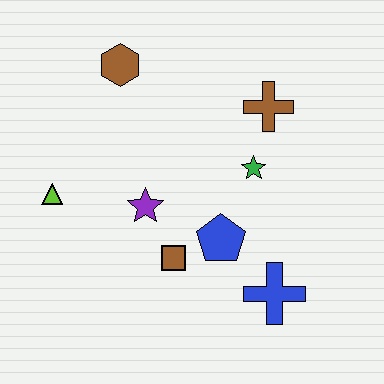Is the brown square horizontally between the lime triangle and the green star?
Yes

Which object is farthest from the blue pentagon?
The brown hexagon is farthest from the blue pentagon.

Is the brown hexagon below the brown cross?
No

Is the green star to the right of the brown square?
Yes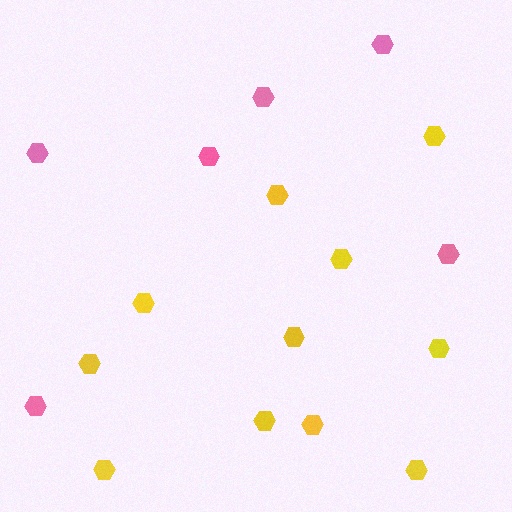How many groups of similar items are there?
There are 2 groups: one group of yellow hexagons (11) and one group of pink hexagons (6).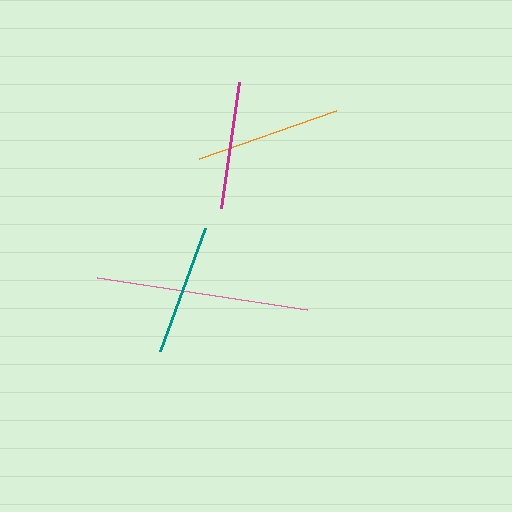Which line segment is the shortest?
The magenta line is the shortest at approximately 127 pixels.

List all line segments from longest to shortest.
From longest to shortest: pink, orange, teal, magenta.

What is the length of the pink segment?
The pink segment is approximately 212 pixels long.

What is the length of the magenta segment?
The magenta segment is approximately 127 pixels long.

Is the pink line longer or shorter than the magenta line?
The pink line is longer than the magenta line.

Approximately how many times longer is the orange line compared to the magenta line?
The orange line is approximately 1.1 times the length of the magenta line.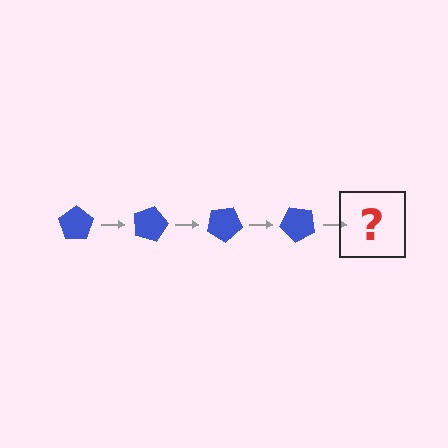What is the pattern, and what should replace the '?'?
The pattern is that the pentagon rotates 15 degrees each step. The '?' should be a blue pentagon rotated 60 degrees.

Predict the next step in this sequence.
The next step is a blue pentagon rotated 60 degrees.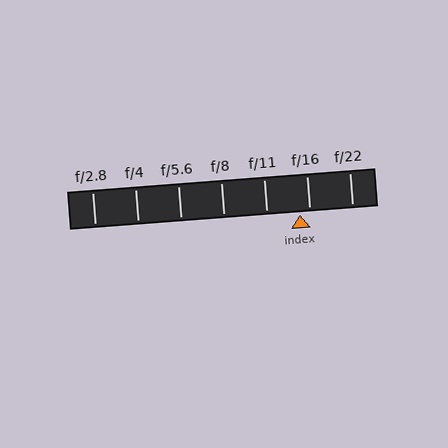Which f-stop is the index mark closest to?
The index mark is closest to f/16.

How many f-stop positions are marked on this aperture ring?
There are 7 f-stop positions marked.